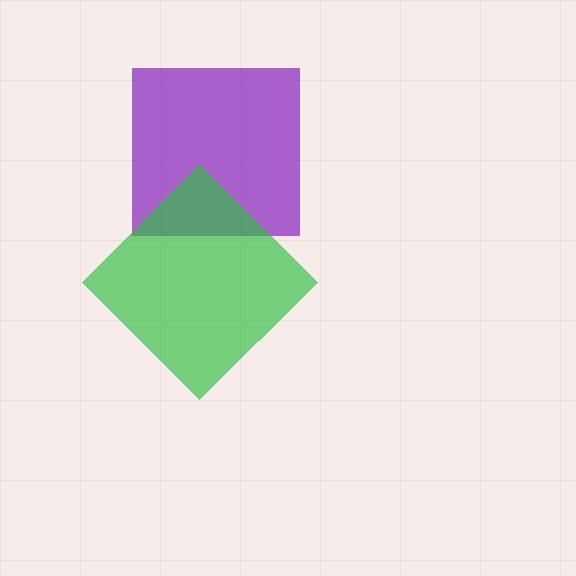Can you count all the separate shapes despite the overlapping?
Yes, there are 2 separate shapes.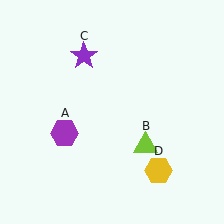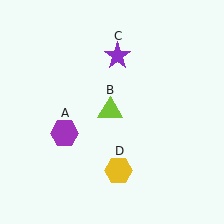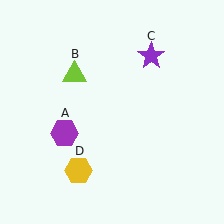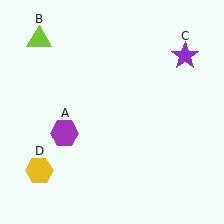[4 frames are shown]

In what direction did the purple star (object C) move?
The purple star (object C) moved right.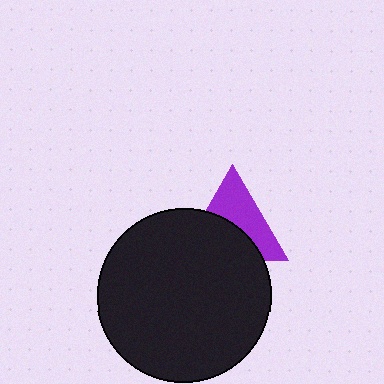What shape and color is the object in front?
The object in front is a black circle.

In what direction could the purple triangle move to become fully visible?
The purple triangle could move up. That would shift it out from behind the black circle entirely.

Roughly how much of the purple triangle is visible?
About half of it is visible (roughly 50%).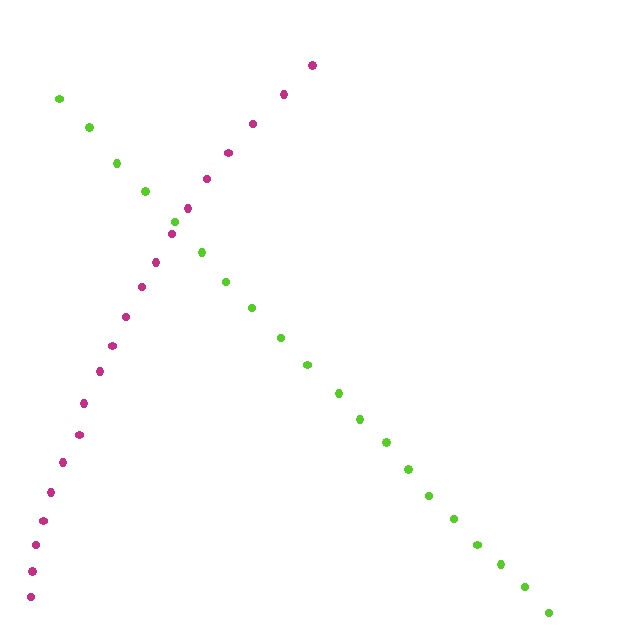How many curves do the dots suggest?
There are 2 distinct paths.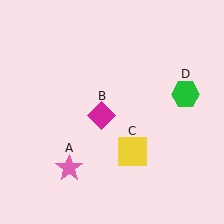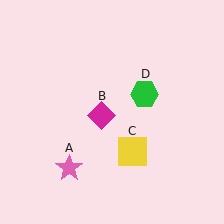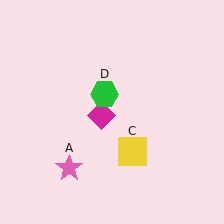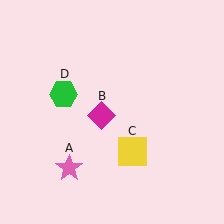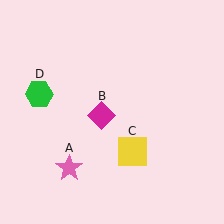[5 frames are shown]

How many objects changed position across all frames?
1 object changed position: green hexagon (object D).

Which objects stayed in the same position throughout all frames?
Pink star (object A) and magenta diamond (object B) and yellow square (object C) remained stationary.